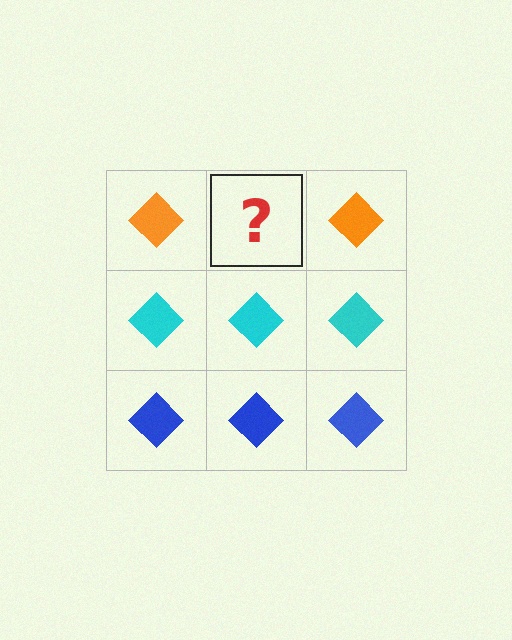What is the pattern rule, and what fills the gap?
The rule is that each row has a consistent color. The gap should be filled with an orange diamond.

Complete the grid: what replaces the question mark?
The question mark should be replaced with an orange diamond.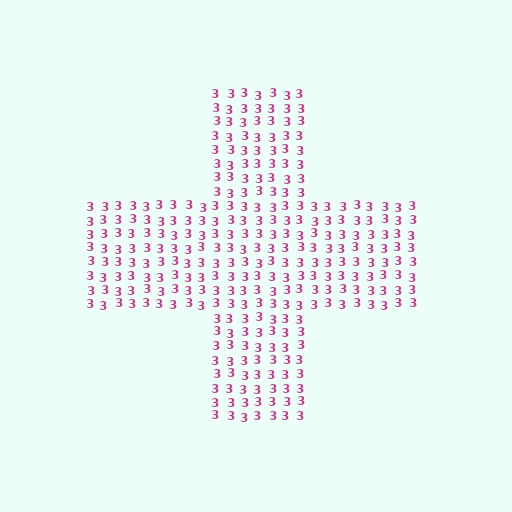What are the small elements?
The small elements are digit 3's.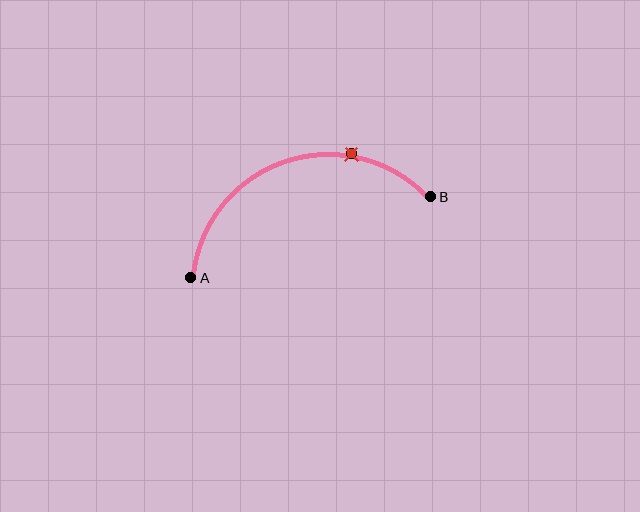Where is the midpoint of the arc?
The arc midpoint is the point on the curve farthest from the straight line joining A and B. It sits above that line.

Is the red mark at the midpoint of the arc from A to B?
No. The red mark lies on the arc but is closer to endpoint B. The arc midpoint would be at the point on the curve equidistant along the arc from both A and B.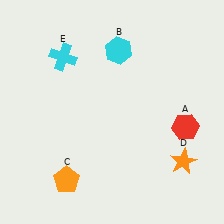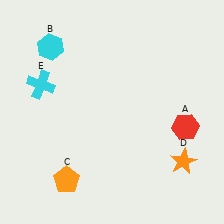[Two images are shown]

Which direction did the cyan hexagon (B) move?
The cyan hexagon (B) moved left.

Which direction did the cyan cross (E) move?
The cyan cross (E) moved down.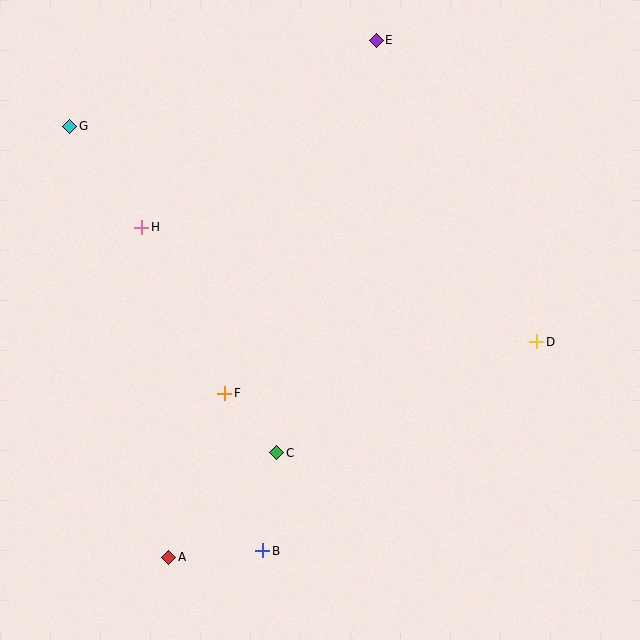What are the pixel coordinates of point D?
Point D is at (537, 342).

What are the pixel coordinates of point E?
Point E is at (376, 40).